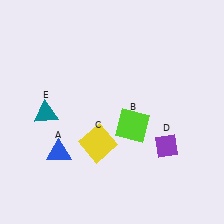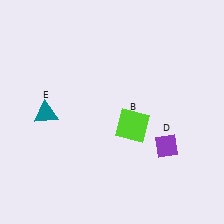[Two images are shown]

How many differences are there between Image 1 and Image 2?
There are 2 differences between the two images.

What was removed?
The blue triangle (A), the yellow square (C) were removed in Image 2.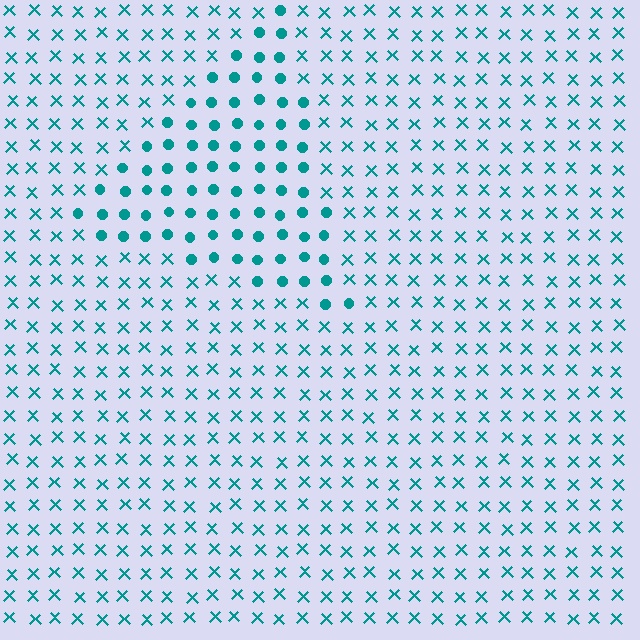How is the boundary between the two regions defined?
The boundary is defined by a change in element shape: circles inside vs. X marks outside. All elements share the same color and spacing.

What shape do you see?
I see a triangle.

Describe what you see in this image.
The image is filled with small teal elements arranged in a uniform grid. A triangle-shaped region contains circles, while the surrounding area contains X marks. The boundary is defined purely by the change in element shape.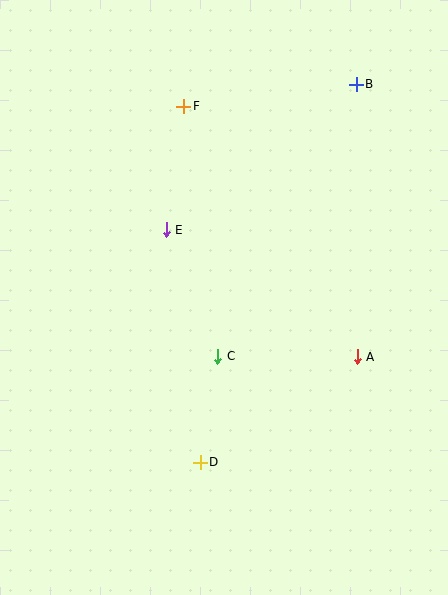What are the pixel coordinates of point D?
Point D is at (200, 462).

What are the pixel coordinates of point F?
Point F is at (184, 106).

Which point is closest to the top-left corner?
Point F is closest to the top-left corner.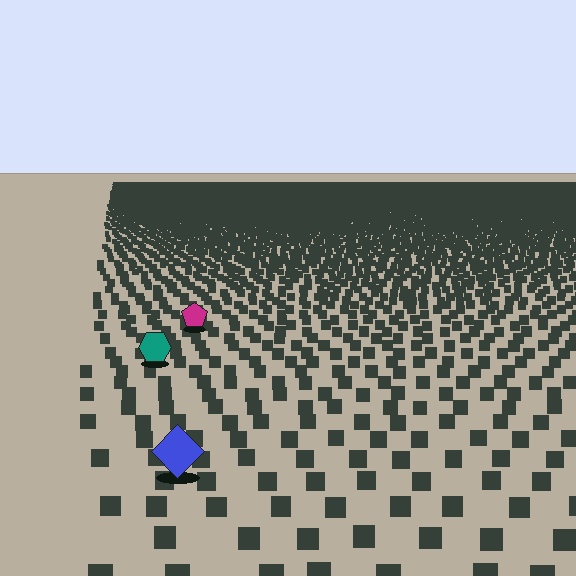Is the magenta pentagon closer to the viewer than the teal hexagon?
No. The teal hexagon is closer — you can tell from the texture gradient: the ground texture is coarser near it.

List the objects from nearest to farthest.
From nearest to farthest: the blue diamond, the teal hexagon, the magenta pentagon.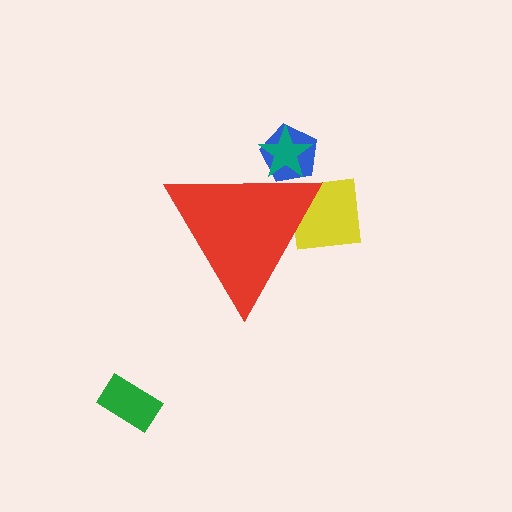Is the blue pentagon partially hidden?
Yes, the blue pentagon is partially hidden behind the red triangle.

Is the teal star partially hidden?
Yes, the teal star is partially hidden behind the red triangle.